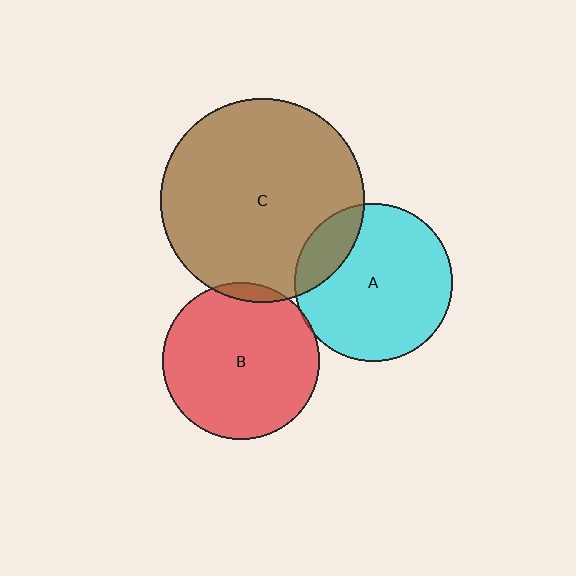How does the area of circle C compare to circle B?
Approximately 1.7 times.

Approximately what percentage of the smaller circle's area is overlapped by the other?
Approximately 5%.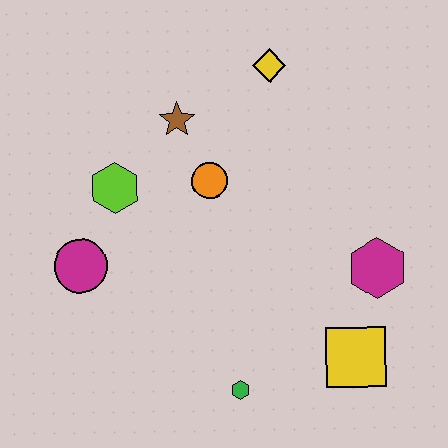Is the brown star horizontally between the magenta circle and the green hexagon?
Yes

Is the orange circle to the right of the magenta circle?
Yes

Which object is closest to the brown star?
The orange circle is closest to the brown star.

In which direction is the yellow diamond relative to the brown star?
The yellow diamond is to the right of the brown star.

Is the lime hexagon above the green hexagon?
Yes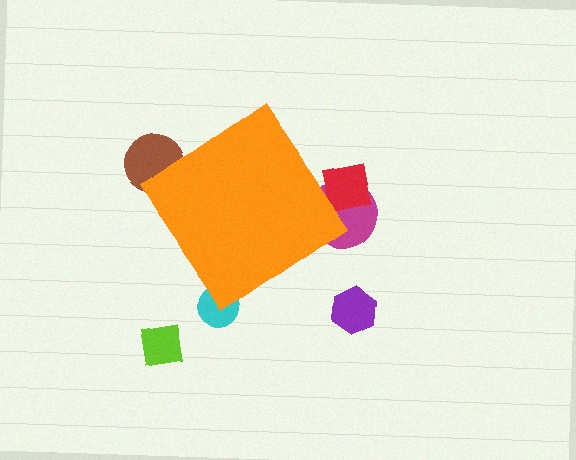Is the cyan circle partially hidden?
Yes, the cyan circle is partially hidden behind the orange diamond.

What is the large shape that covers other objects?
An orange diamond.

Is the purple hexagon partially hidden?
No, the purple hexagon is fully visible.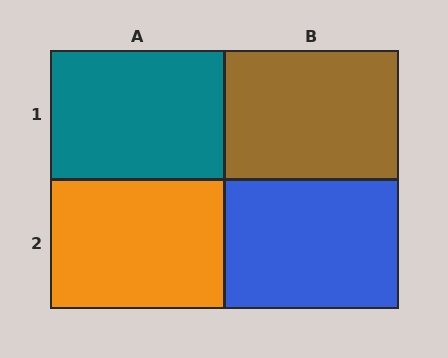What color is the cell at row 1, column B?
Brown.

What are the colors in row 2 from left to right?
Orange, blue.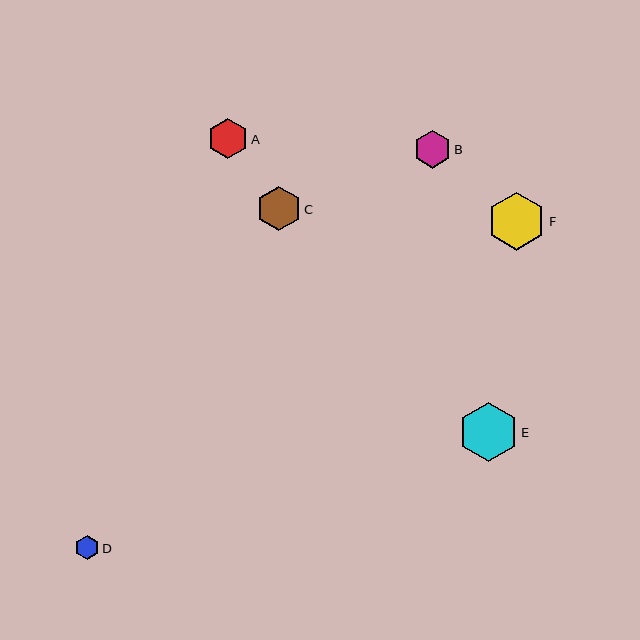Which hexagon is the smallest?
Hexagon D is the smallest with a size of approximately 24 pixels.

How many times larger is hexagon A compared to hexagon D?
Hexagon A is approximately 1.7 times the size of hexagon D.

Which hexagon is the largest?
Hexagon E is the largest with a size of approximately 59 pixels.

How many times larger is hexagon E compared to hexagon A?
Hexagon E is approximately 1.5 times the size of hexagon A.